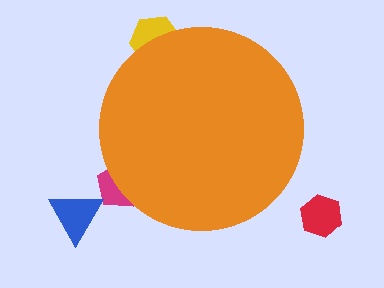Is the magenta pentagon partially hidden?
Yes, the magenta pentagon is partially hidden behind the orange circle.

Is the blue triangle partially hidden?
No, the blue triangle is fully visible.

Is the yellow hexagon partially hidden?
Yes, the yellow hexagon is partially hidden behind the orange circle.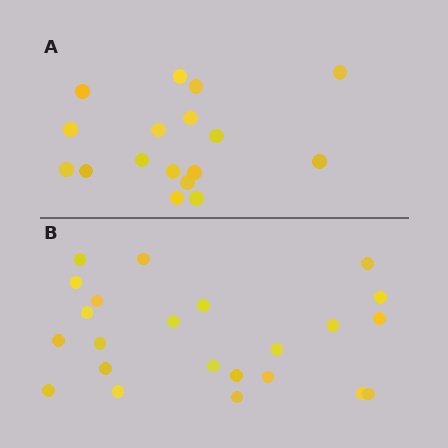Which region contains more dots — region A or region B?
Region B (the bottom region) has more dots.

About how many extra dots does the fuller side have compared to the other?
Region B has about 6 more dots than region A.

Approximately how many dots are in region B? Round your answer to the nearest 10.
About 20 dots. (The exact count is 23, which rounds to 20.)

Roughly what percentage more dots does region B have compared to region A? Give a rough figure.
About 35% more.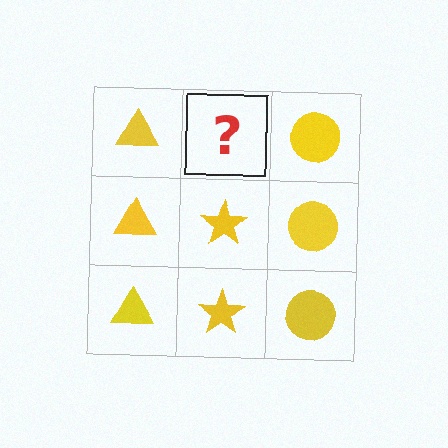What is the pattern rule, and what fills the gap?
The rule is that each column has a consistent shape. The gap should be filled with a yellow star.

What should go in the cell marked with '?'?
The missing cell should contain a yellow star.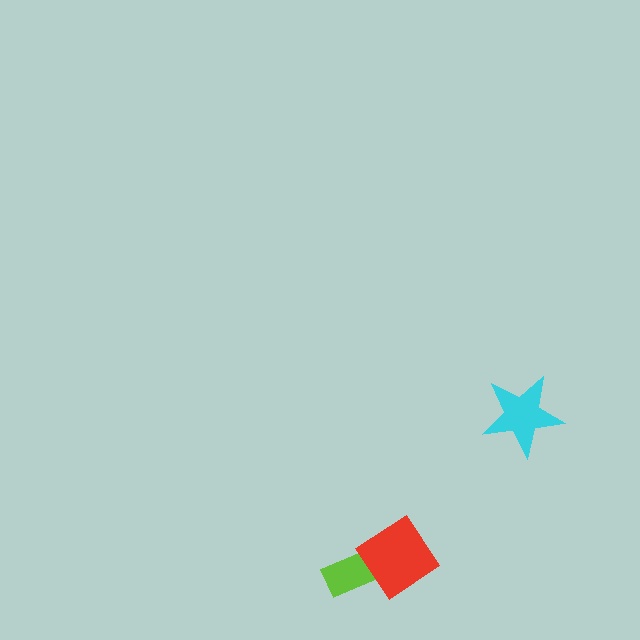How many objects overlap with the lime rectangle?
1 object overlaps with the lime rectangle.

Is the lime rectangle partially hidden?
Yes, it is partially covered by another shape.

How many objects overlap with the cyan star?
0 objects overlap with the cyan star.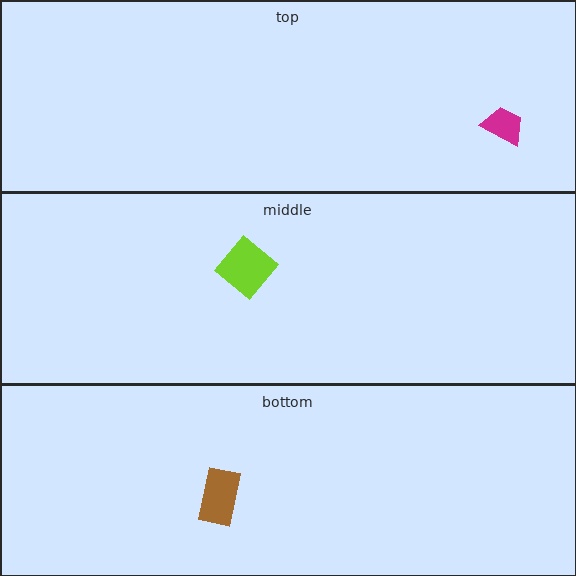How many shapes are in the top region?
1.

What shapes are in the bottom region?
The brown rectangle.